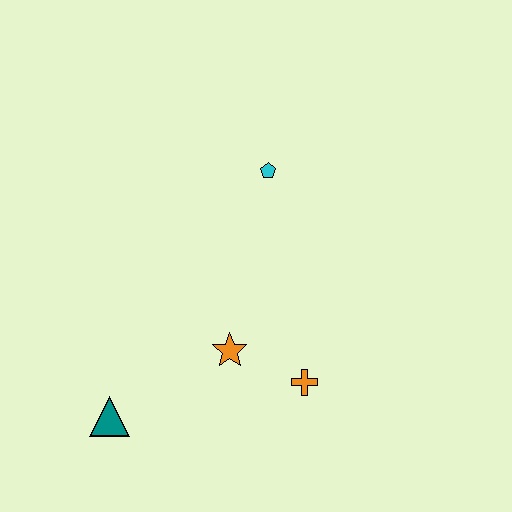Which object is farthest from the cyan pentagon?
The teal triangle is farthest from the cyan pentagon.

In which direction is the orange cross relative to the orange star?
The orange cross is to the right of the orange star.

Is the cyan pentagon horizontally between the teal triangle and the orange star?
No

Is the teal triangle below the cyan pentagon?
Yes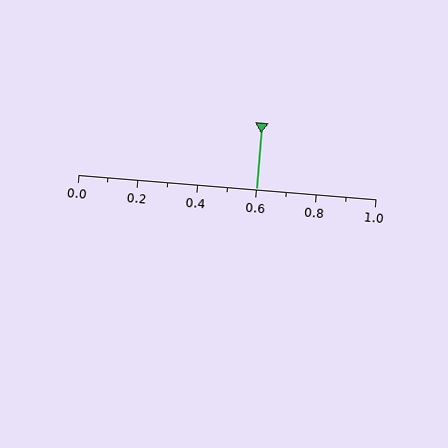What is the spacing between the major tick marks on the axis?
The major ticks are spaced 0.2 apart.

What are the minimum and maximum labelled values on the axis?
The axis runs from 0.0 to 1.0.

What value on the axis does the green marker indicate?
The marker indicates approximately 0.6.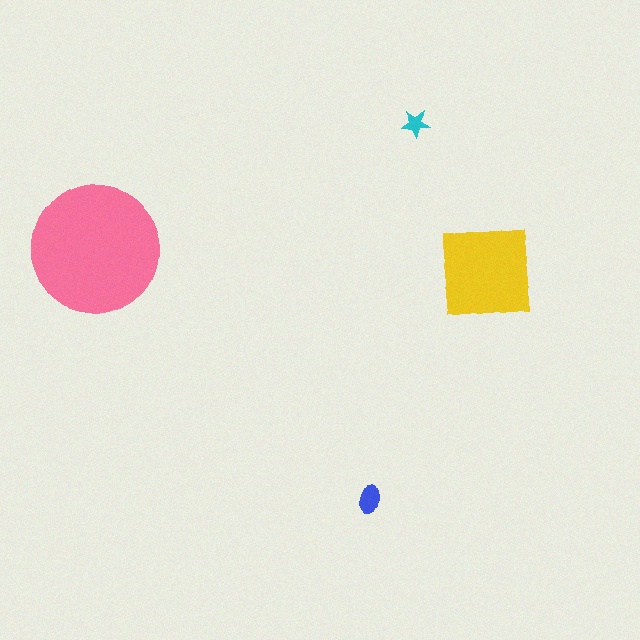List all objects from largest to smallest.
The pink circle, the yellow square, the blue ellipse, the cyan star.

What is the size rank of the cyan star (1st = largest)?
4th.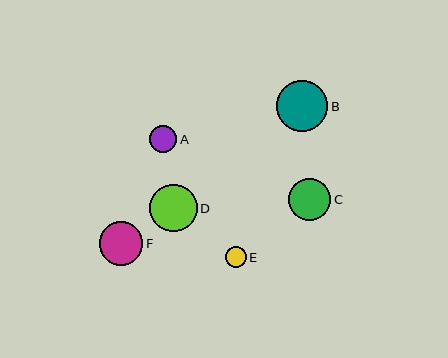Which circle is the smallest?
Circle E is the smallest with a size of approximately 21 pixels.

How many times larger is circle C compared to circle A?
Circle C is approximately 1.5 times the size of circle A.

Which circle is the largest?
Circle B is the largest with a size of approximately 51 pixels.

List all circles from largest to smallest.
From largest to smallest: B, D, F, C, A, E.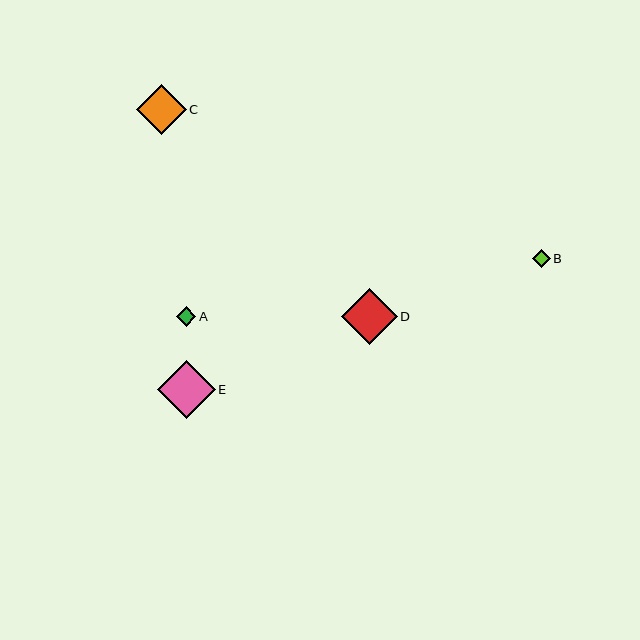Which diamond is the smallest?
Diamond B is the smallest with a size of approximately 18 pixels.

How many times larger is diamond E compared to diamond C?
Diamond E is approximately 1.2 times the size of diamond C.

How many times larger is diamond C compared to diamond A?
Diamond C is approximately 2.6 times the size of diamond A.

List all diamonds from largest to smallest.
From largest to smallest: E, D, C, A, B.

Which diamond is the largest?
Diamond E is the largest with a size of approximately 58 pixels.